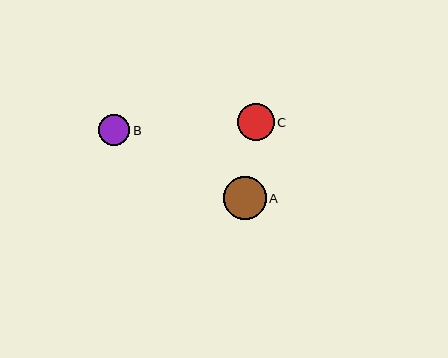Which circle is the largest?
Circle A is the largest with a size of approximately 43 pixels.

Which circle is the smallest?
Circle B is the smallest with a size of approximately 32 pixels.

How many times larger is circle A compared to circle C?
Circle A is approximately 1.2 times the size of circle C.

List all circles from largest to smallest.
From largest to smallest: A, C, B.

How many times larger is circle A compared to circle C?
Circle A is approximately 1.2 times the size of circle C.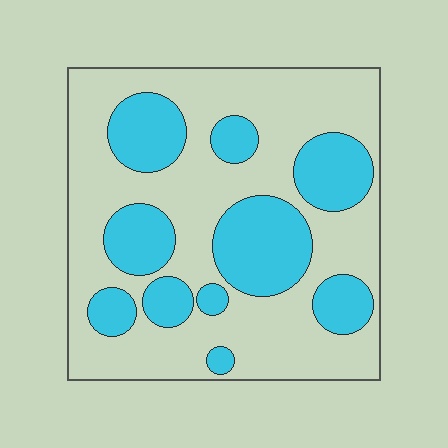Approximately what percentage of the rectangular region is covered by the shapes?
Approximately 35%.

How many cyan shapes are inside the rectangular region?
10.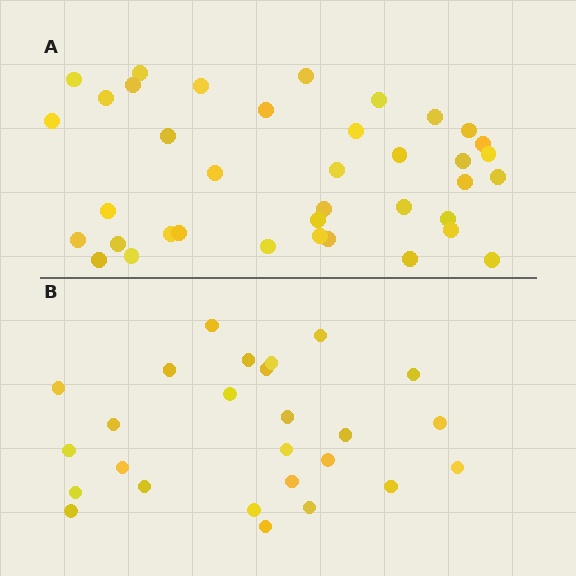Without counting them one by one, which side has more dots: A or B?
Region A (the top region) has more dots.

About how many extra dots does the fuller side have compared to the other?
Region A has roughly 12 or so more dots than region B.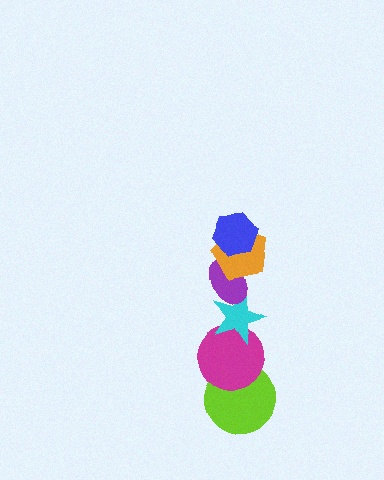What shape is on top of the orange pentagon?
The blue hexagon is on top of the orange pentagon.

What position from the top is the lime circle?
The lime circle is 6th from the top.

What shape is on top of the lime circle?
The magenta circle is on top of the lime circle.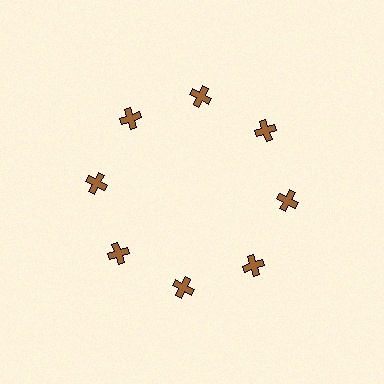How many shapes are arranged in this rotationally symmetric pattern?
There are 8 shapes, arranged in 8 groups of 1.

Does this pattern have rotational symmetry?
Yes, this pattern has 8-fold rotational symmetry. It looks the same after rotating 45 degrees around the center.